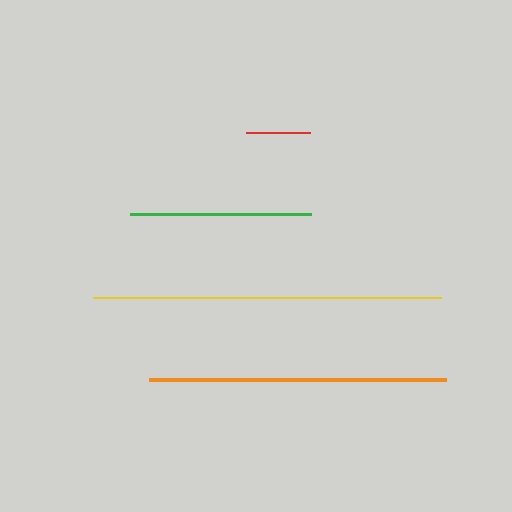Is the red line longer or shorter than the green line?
The green line is longer than the red line.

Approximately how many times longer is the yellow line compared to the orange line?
The yellow line is approximately 1.2 times the length of the orange line.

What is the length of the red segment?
The red segment is approximately 63 pixels long.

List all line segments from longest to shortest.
From longest to shortest: yellow, orange, green, red.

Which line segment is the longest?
The yellow line is the longest at approximately 348 pixels.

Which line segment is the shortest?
The red line is the shortest at approximately 63 pixels.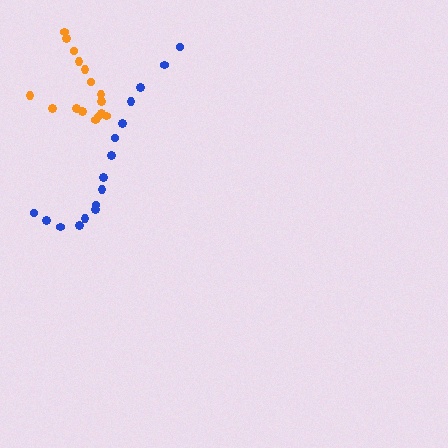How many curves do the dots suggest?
There are 2 distinct paths.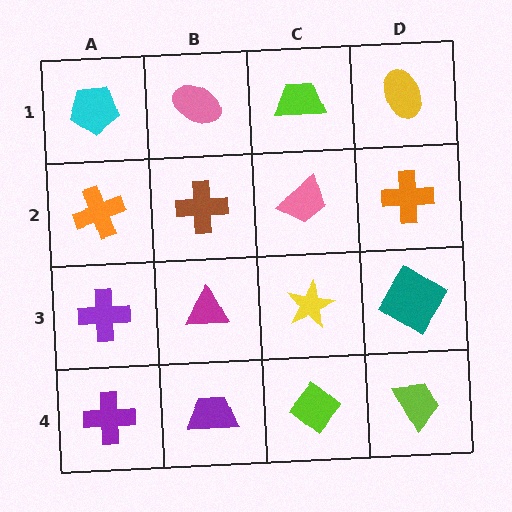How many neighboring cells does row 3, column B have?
4.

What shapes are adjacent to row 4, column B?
A magenta triangle (row 3, column B), a purple cross (row 4, column A), a lime diamond (row 4, column C).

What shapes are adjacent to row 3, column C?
A pink trapezoid (row 2, column C), a lime diamond (row 4, column C), a magenta triangle (row 3, column B), a teal diamond (row 3, column D).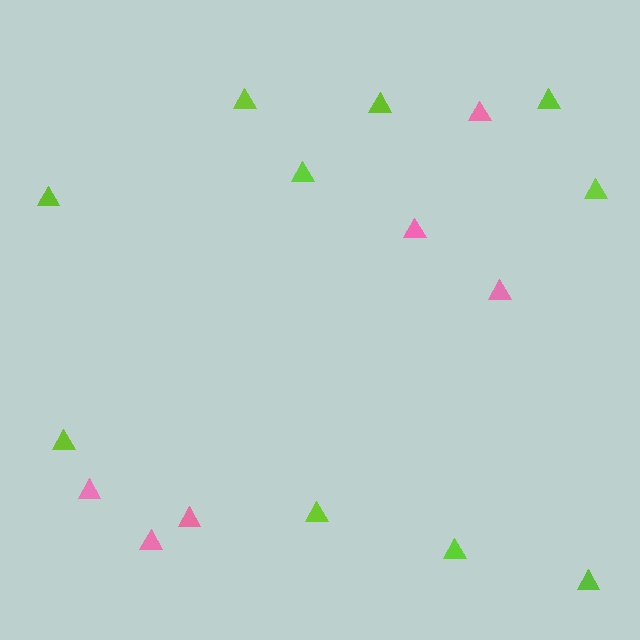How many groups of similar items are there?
There are 2 groups: one group of lime triangles (10) and one group of pink triangles (6).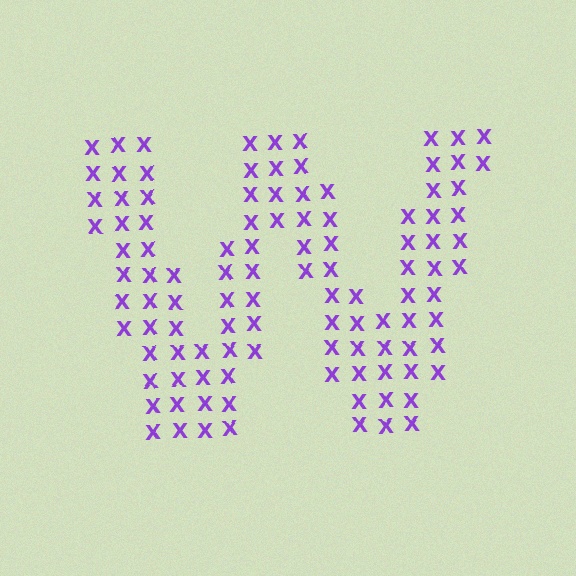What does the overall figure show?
The overall figure shows the letter W.